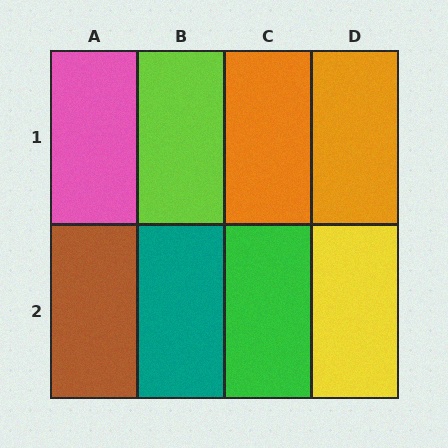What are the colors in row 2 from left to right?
Brown, teal, green, yellow.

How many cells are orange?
2 cells are orange.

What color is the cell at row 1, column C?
Orange.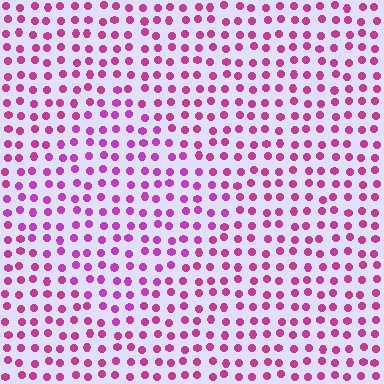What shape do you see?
I see a diamond.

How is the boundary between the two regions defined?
The boundary is defined purely by a slight shift in hue (about 18 degrees). Spacing, size, and orientation are identical on both sides.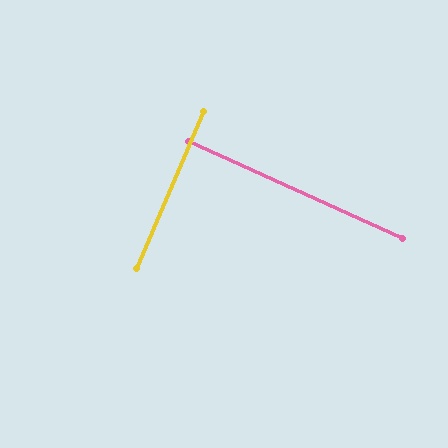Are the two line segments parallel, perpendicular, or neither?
Perpendicular — they meet at approximately 88°.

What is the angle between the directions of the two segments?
Approximately 88 degrees.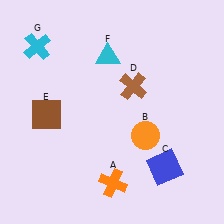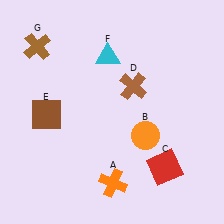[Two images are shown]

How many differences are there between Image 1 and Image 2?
There are 2 differences between the two images.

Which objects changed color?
C changed from blue to red. G changed from cyan to brown.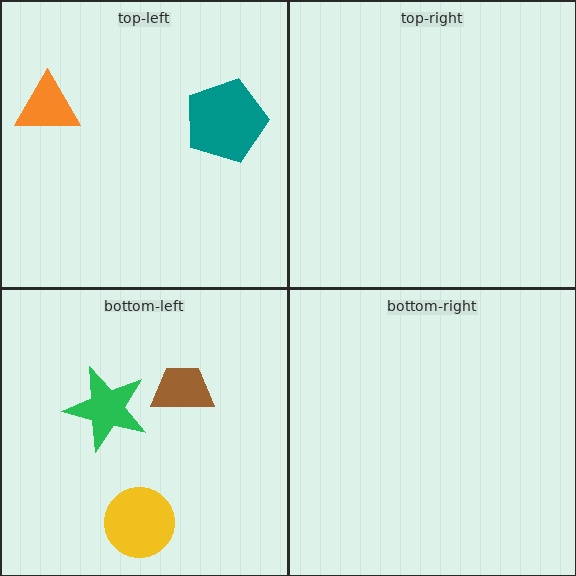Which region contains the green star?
The bottom-left region.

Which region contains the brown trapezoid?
The bottom-left region.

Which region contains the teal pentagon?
The top-left region.